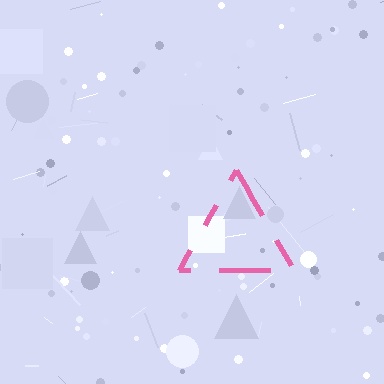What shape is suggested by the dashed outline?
The dashed outline suggests a triangle.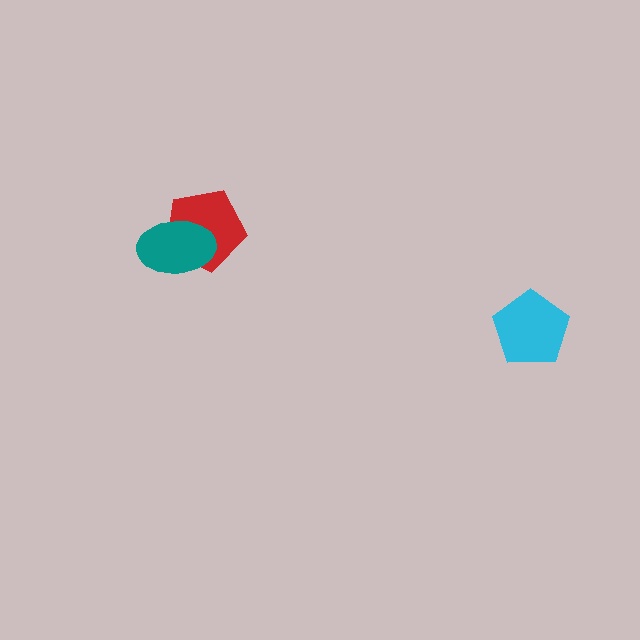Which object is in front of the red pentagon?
The teal ellipse is in front of the red pentagon.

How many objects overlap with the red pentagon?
1 object overlaps with the red pentagon.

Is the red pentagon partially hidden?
Yes, it is partially covered by another shape.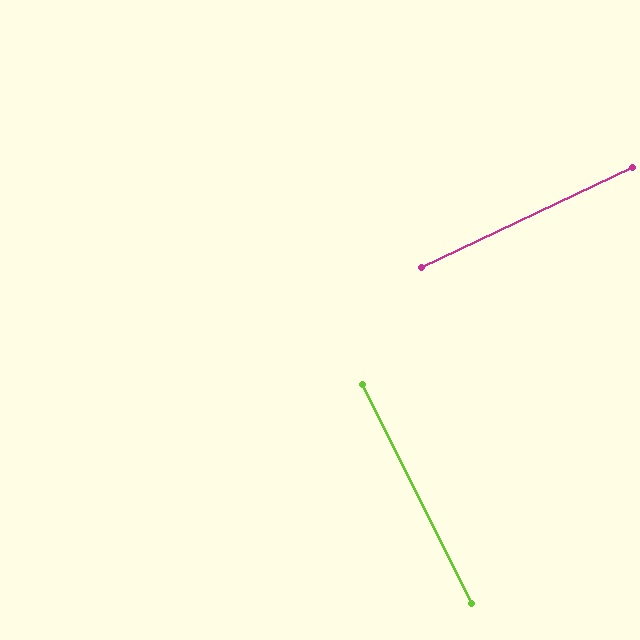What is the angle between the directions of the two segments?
Approximately 89 degrees.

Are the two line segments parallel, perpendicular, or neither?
Perpendicular — they meet at approximately 89°.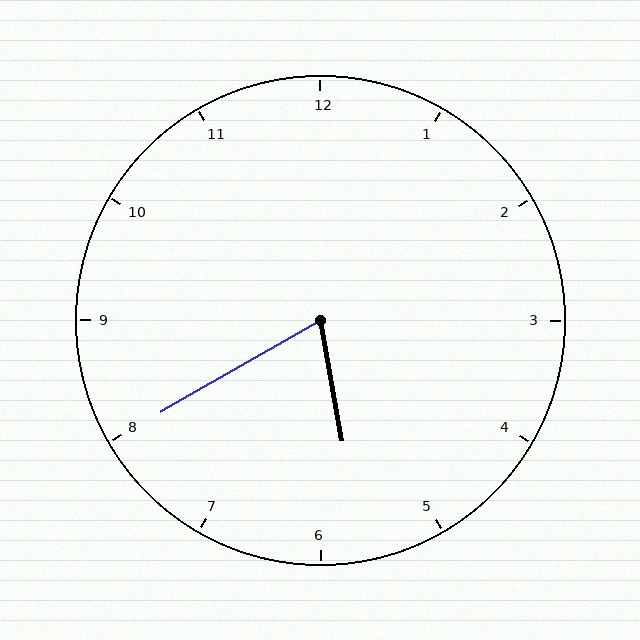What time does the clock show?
5:40.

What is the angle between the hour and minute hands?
Approximately 70 degrees.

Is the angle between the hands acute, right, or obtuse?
It is acute.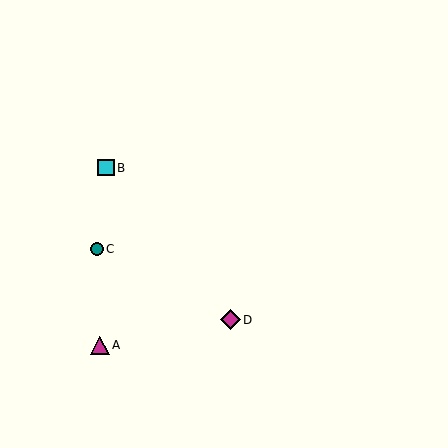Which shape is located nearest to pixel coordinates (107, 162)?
The cyan square (labeled B) at (106, 168) is nearest to that location.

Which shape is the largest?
The magenta diamond (labeled D) is the largest.